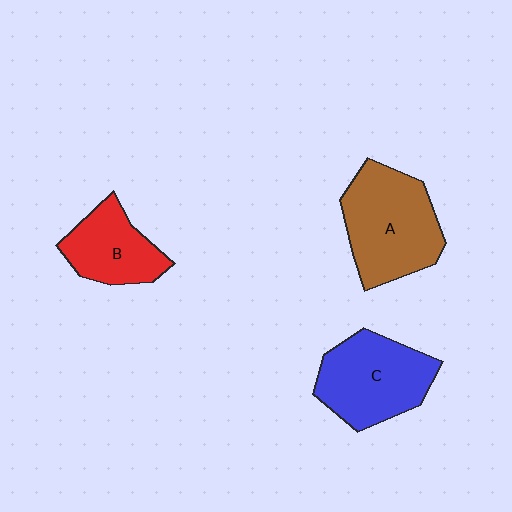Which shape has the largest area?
Shape A (brown).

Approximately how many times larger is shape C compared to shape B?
Approximately 1.4 times.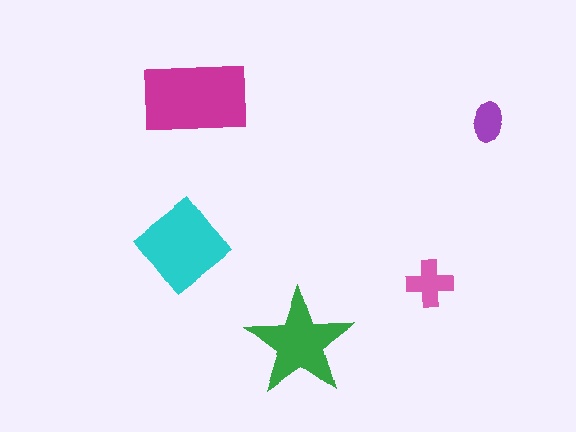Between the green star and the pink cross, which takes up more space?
The green star.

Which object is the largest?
The magenta rectangle.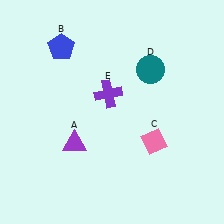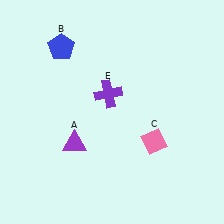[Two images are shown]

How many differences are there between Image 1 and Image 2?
There is 1 difference between the two images.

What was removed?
The teal circle (D) was removed in Image 2.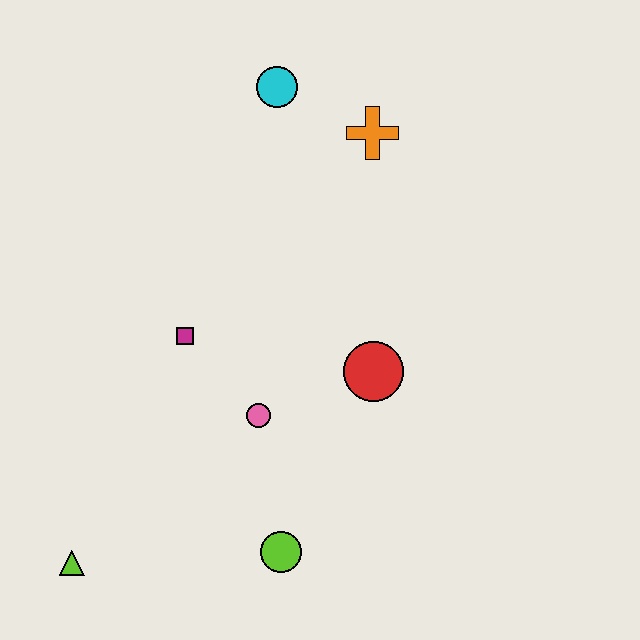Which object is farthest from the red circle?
The lime triangle is farthest from the red circle.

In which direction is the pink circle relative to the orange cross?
The pink circle is below the orange cross.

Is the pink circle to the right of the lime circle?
No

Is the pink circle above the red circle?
No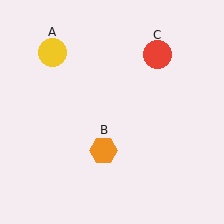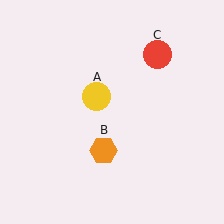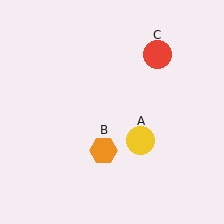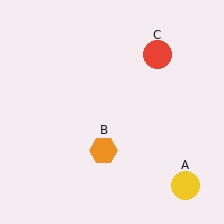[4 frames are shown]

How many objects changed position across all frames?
1 object changed position: yellow circle (object A).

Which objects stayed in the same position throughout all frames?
Orange hexagon (object B) and red circle (object C) remained stationary.